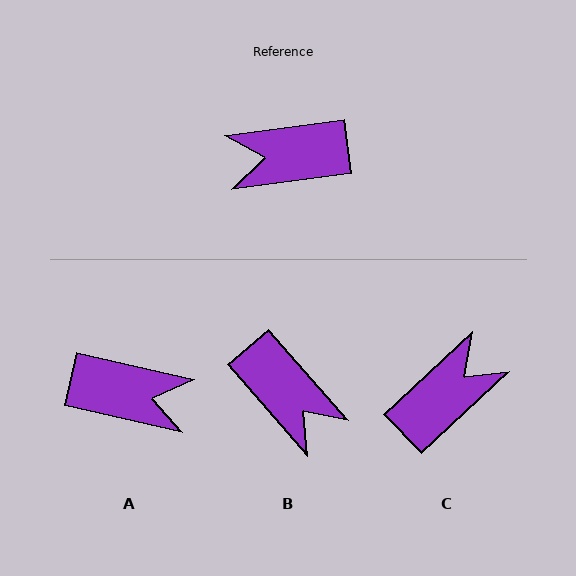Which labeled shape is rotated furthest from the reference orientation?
A, about 160 degrees away.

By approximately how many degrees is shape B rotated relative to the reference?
Approximately 124 degrees counter-clockwise.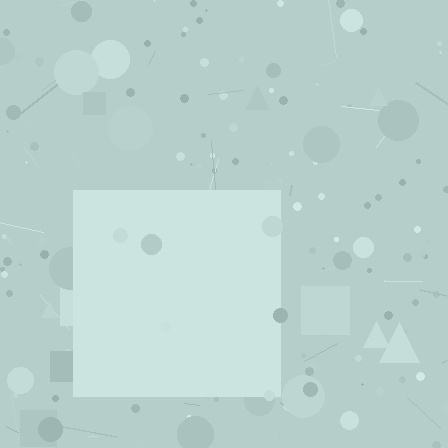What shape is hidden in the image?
A square is hidden in the image.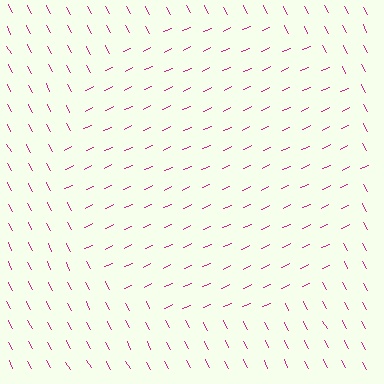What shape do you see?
I see a circle.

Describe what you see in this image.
The image is filled with small magenta line segments. A circle region in the image has lines oriented differently from the surrounding lines, creating a visible texture boundary.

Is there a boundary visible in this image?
Yes, there is a texture boundary formed by a change in line orientation.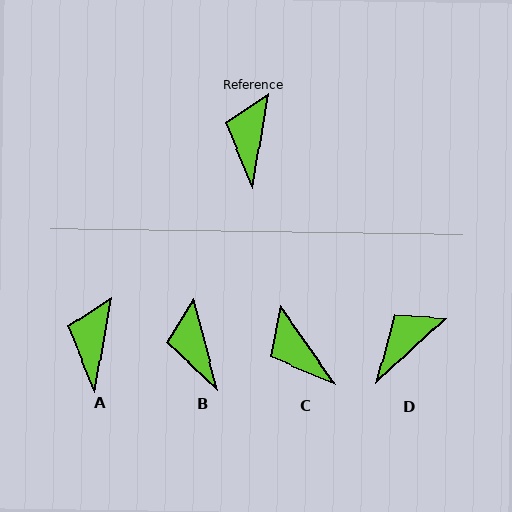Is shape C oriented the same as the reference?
No, it is off by about 45 degrees.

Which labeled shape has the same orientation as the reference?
A.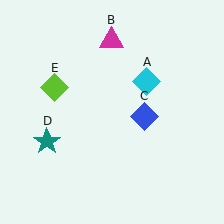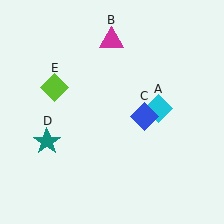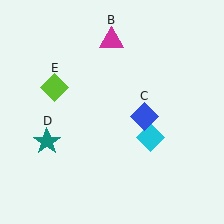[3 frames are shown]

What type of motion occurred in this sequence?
The cyan diamond (object A) rotated clockwise around the center of the scene.